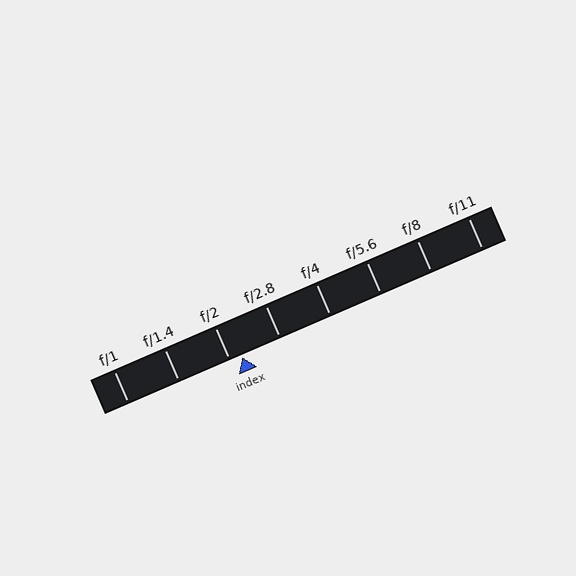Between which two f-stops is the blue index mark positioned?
The index mark is between f/2 and f/2.8.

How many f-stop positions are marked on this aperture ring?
There are 8 f-stop positions marked.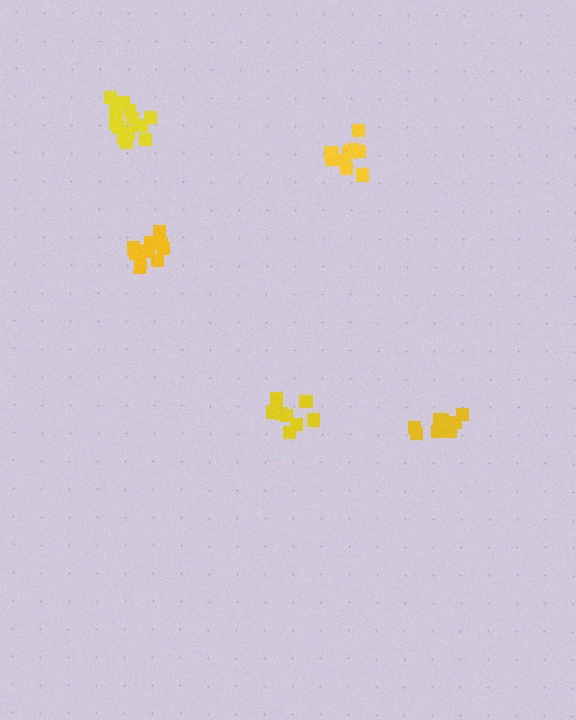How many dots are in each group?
Group 1: 11 dots, Group 2: 10 dots, Group 3: 12 dots, Group 4: 13 dots, Group 5: 8 dots (54 total).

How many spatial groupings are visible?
There are 5 spatial groupings.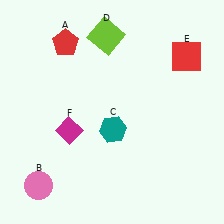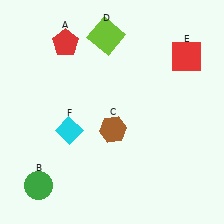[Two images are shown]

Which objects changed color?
B changed from pink to green. C changed from teal to brown. F changed from magenta to cyan.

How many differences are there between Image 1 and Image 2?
There are 3 differences between the two images.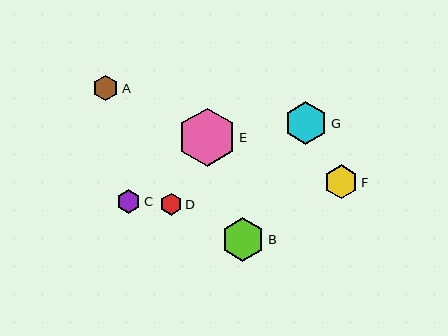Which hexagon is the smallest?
Hexagon D is the smallest with a size of approximately 22 pixels.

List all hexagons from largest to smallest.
From largest to smallest: E, B, G, F, A, C, D.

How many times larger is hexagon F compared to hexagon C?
Hexagon F is approximately 1.4 times the size of hexagon C.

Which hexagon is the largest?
Hexagon E is the largest with a size of approximately 58 pixels.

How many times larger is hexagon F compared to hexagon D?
Hexagon F is approximately 1.5 times the size of hexagon D.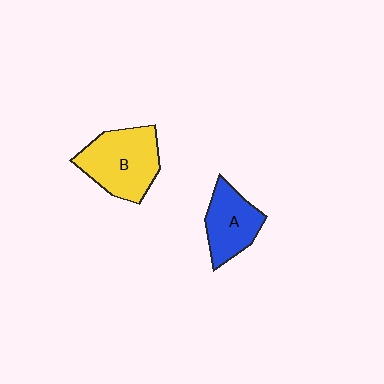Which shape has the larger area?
Shape B (yellow).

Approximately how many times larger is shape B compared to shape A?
Approximately 1.4 times.